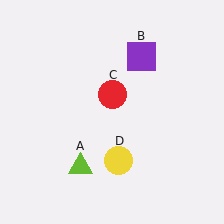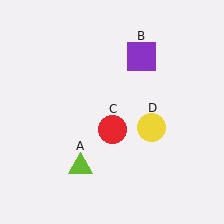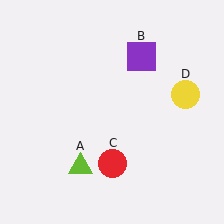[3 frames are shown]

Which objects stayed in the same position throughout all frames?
Lime triangle (object A) and purple square (object B) remained stationary.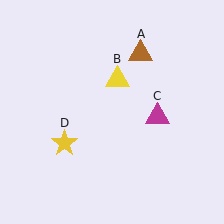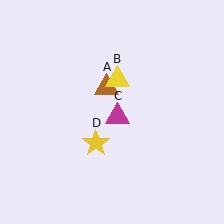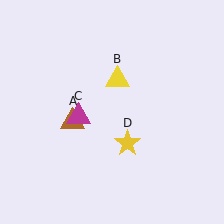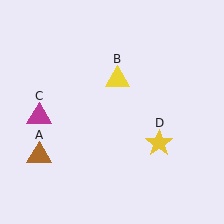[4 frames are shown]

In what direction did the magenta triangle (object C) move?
The magenta triangle (object C) moved left.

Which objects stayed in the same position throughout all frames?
Yellow triangle (object B) remained stationary.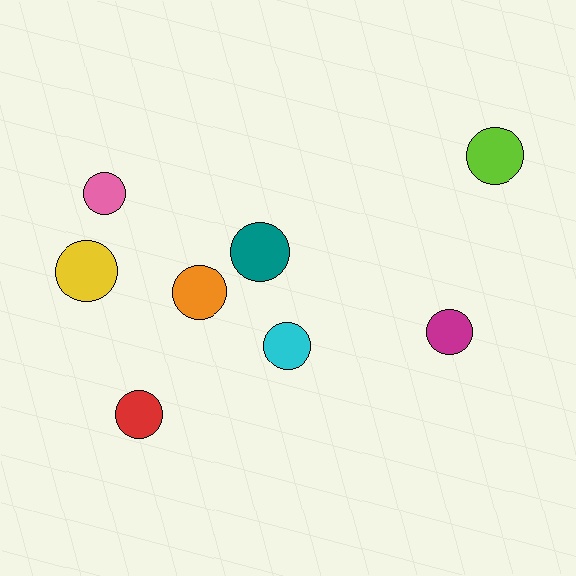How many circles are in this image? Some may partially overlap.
There are 8 circles.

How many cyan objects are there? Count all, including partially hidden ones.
There is 1 cyan object.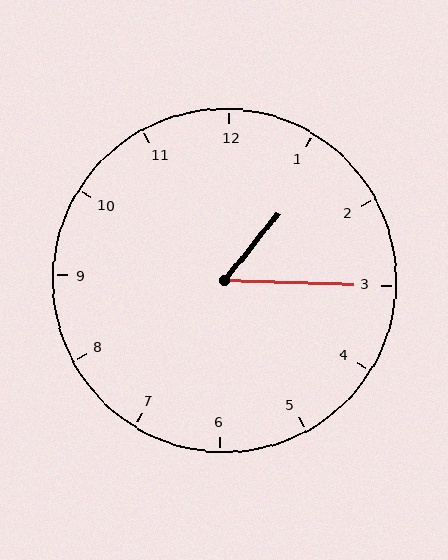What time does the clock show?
1:15.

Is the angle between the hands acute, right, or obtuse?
It is acute.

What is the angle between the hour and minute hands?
Approximately 52 degrees.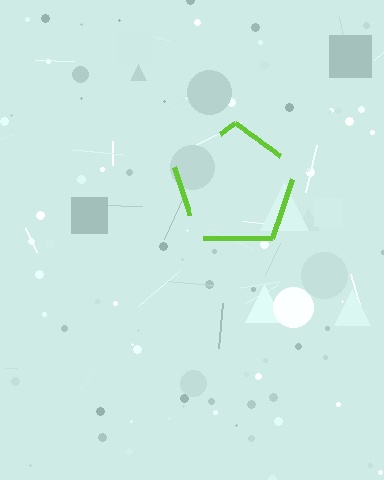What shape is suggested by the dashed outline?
The dashed outline suggests a pentagon.